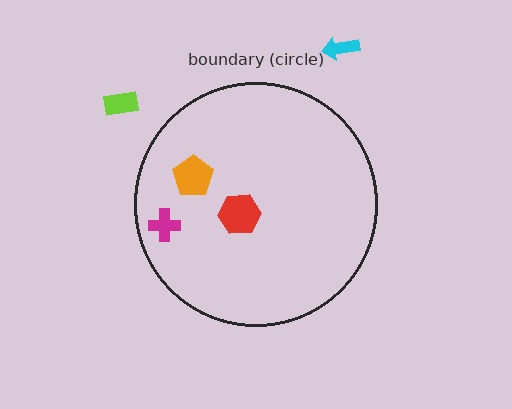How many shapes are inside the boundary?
3 inside, 2 outside.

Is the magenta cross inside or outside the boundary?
Inside.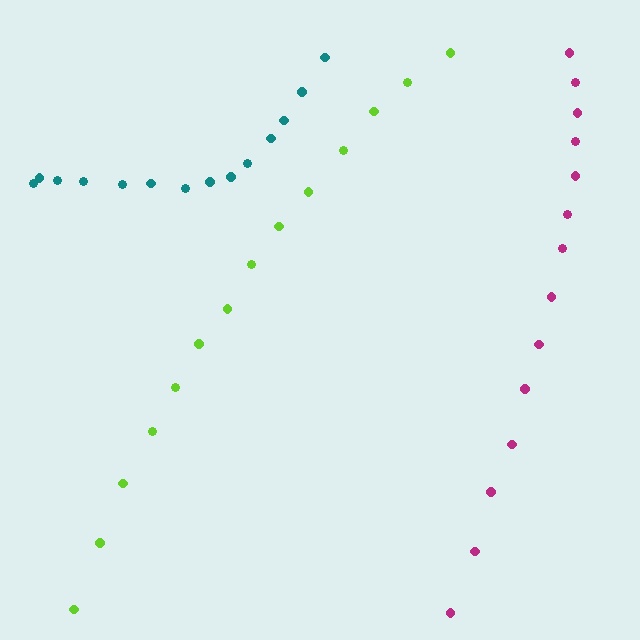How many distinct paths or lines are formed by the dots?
There are 3 distinct paths.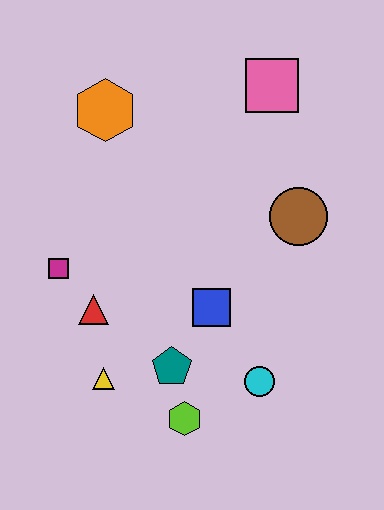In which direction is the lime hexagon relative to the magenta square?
The lime hexagon is below the magenta square.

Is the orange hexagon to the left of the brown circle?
Yes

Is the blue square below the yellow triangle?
No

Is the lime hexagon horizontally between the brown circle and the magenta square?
Yes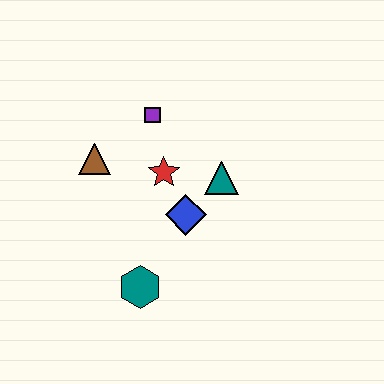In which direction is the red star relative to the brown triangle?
The red star is to the right of the brown triangle.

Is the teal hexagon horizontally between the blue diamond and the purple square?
No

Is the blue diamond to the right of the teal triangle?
No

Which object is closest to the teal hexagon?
The blue diamond is closest to the teal hexagon.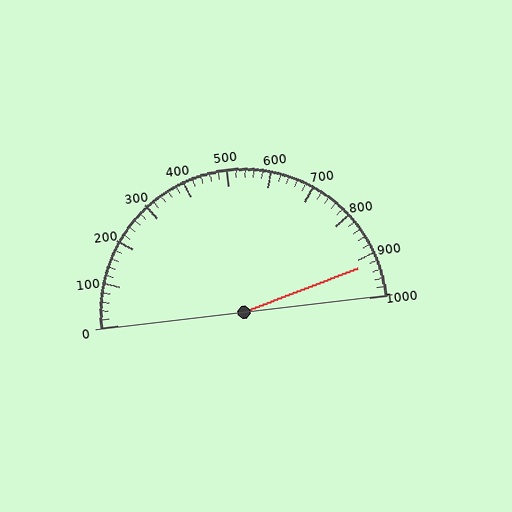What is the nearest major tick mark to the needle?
The nearest major tick mark is 900.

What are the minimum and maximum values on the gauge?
The gauge ranges from 0 to 1000.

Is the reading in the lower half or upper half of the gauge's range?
The reading is in the upper half of the range (0 to 1000).